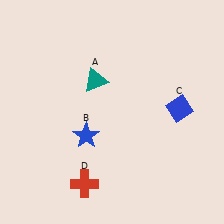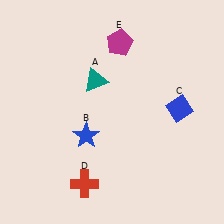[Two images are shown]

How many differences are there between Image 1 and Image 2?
There is 1 difference between the two images.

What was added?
A magenta pentagon (E) was added in Image 2.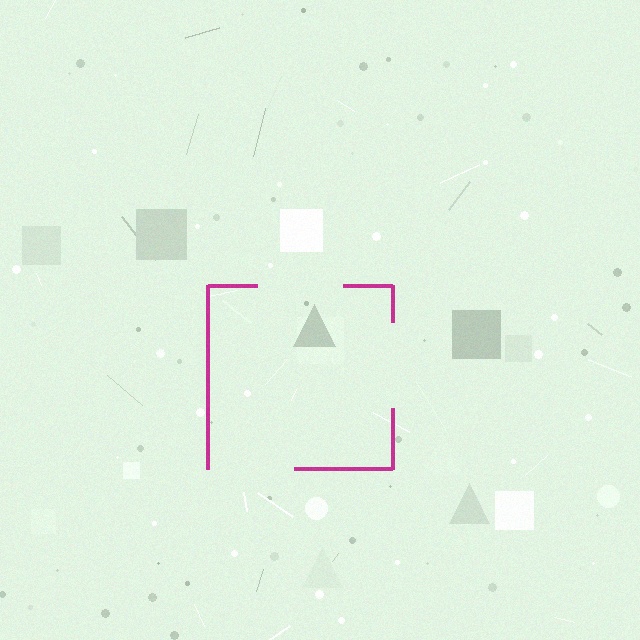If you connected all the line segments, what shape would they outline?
They would outline a square.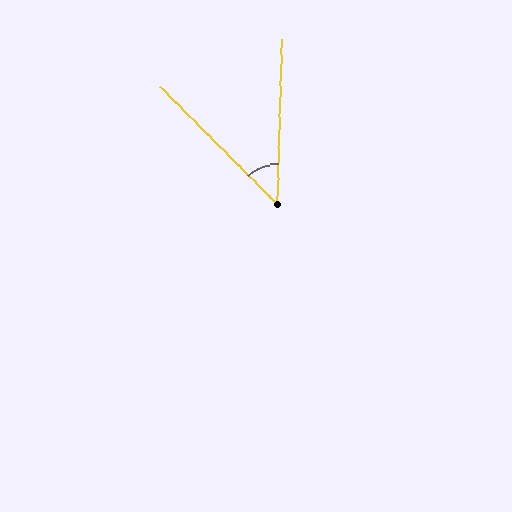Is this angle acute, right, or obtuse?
It is acute.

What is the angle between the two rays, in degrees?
Approximately 46 degrees.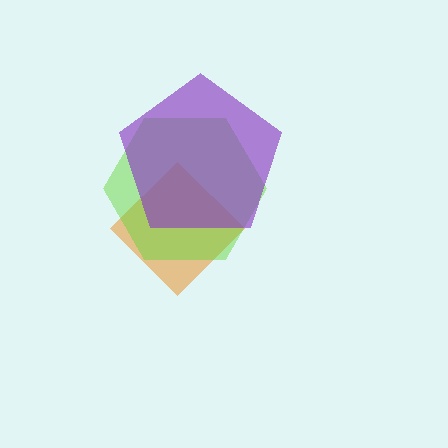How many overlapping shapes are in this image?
There are 3 overlapping shapes in the image.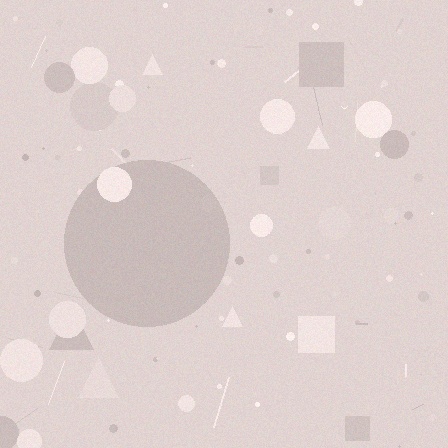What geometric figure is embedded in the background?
A circle is embedded in the background.